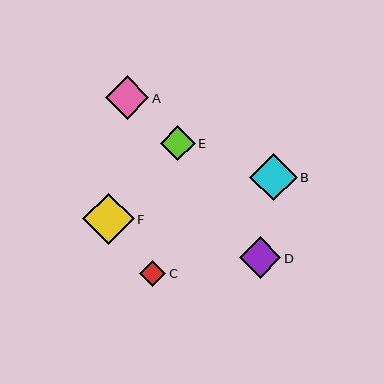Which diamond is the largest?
Diamond F is the largest with a size of approximately 51 pixels.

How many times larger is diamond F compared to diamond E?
Diamond F is approximately 1.5 times the size of diamond E.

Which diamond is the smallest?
Diamond C is the smallest with a size of approximately 26 pixels.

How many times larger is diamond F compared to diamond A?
Diamond F is approximately 1.2 times the size of diamond A.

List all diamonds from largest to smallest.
From largest to smallest: F, B, A, D, E, C.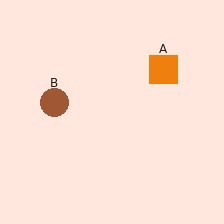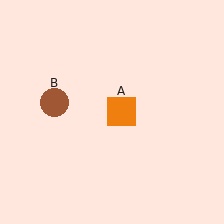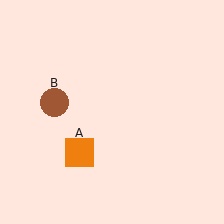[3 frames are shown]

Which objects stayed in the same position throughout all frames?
Brown circle (object B) remained stationary.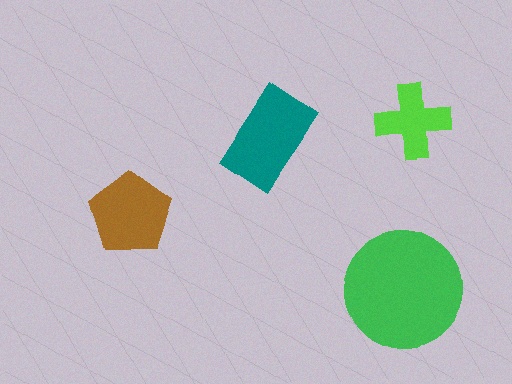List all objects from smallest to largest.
The lime cross, the brown pentagon, the teal rectangle, the green circle.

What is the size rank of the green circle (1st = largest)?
1st.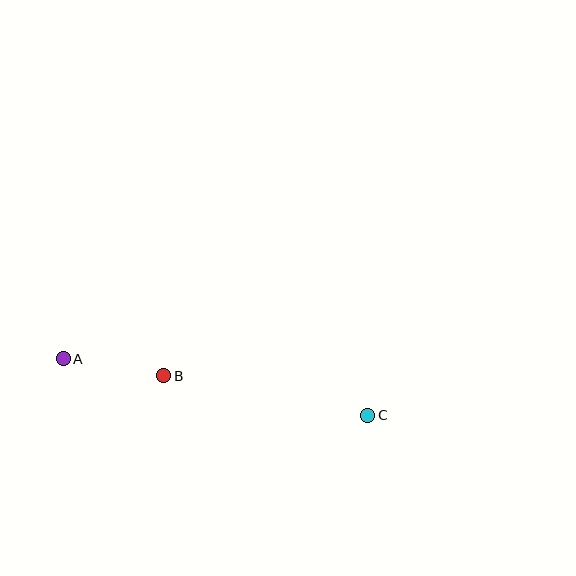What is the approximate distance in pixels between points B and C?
The distance between B and C is approximately 208 pixels.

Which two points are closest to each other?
Points A and B are closest to each other.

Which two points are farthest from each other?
Points A and C are farthest from each other.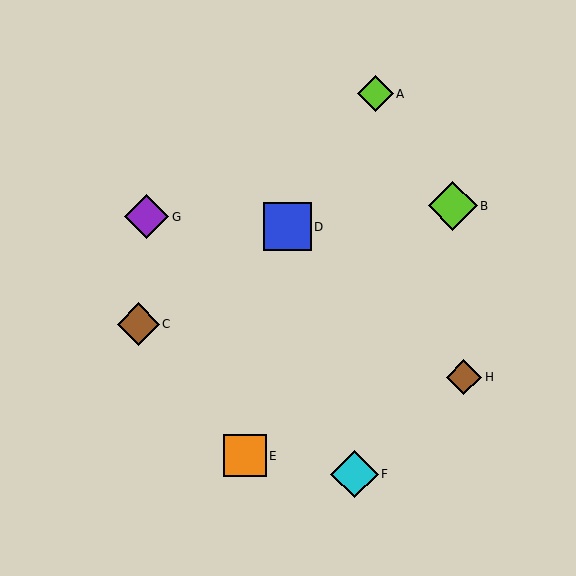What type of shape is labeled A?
Shape A is a lime diamond.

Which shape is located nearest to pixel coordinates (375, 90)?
The lime diamond (labeled A) at (375, 94) is nearest to that location.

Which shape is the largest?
The lime diamond (labeled B) is the largest.